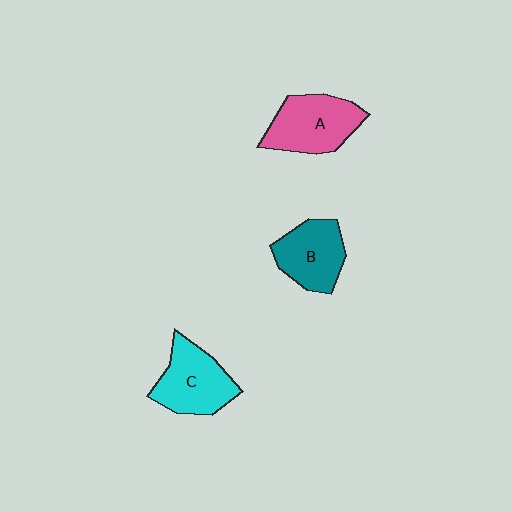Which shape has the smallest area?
Shape B (teal).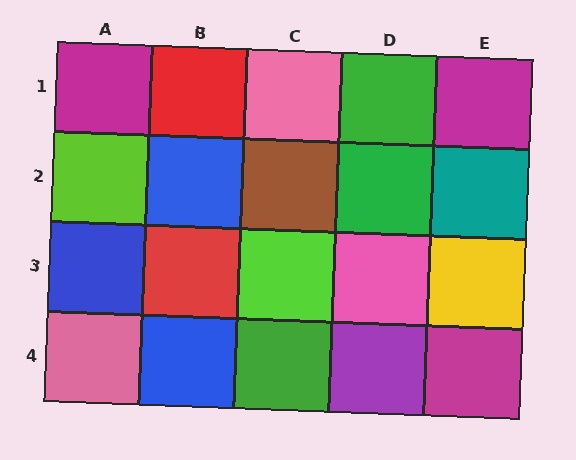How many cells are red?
2 cells are red.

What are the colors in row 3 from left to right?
Blue, red, lime, pink, yellow.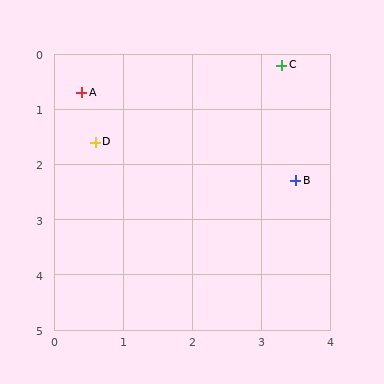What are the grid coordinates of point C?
Point C is at approximately (3.3, 0.2).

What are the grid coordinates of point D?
Point D is at approximately (0.6, 1.6).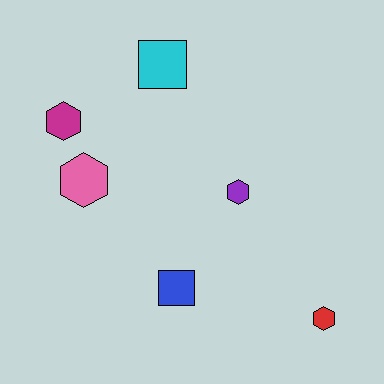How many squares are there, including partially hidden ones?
There are 2 squares.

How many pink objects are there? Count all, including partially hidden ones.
There is 1 pink object.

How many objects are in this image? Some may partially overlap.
There are 6 objects.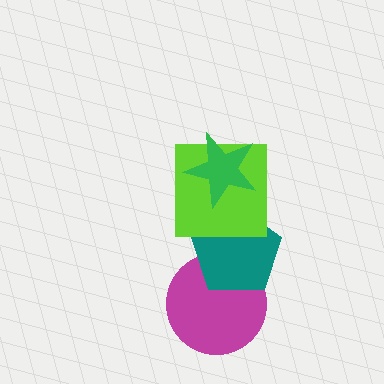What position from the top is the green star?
The green star is 1st from the top.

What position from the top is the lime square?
The lime square is 2nd from the top.